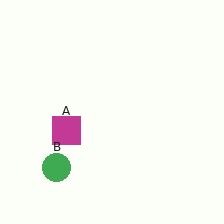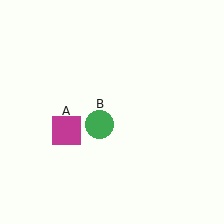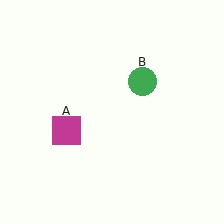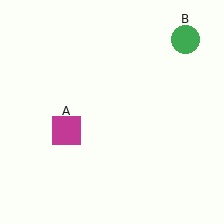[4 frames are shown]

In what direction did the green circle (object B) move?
The green circle (object B) moved up and to the right.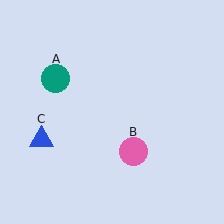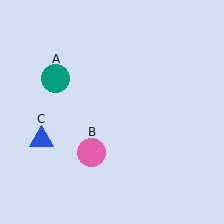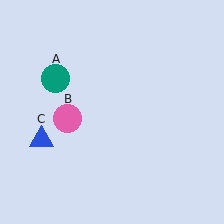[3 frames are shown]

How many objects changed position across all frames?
1 object changed position: pink circle (object B).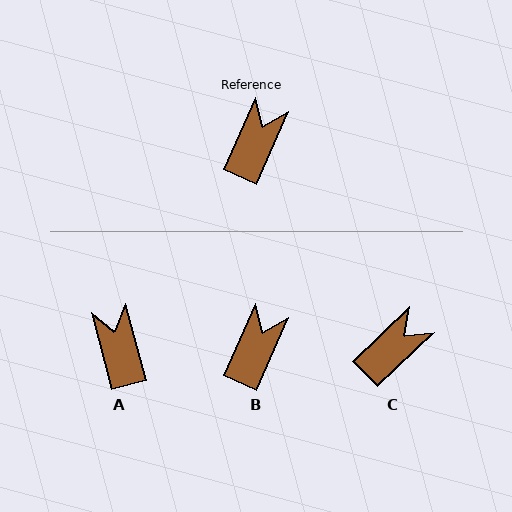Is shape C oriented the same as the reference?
No, it is off by about 23 degrees.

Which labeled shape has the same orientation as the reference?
B.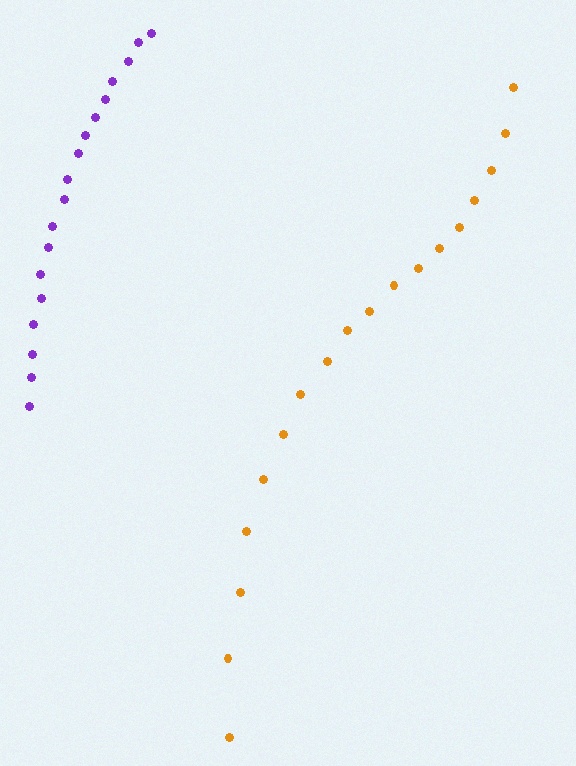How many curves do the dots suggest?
There are 2 distinct paths.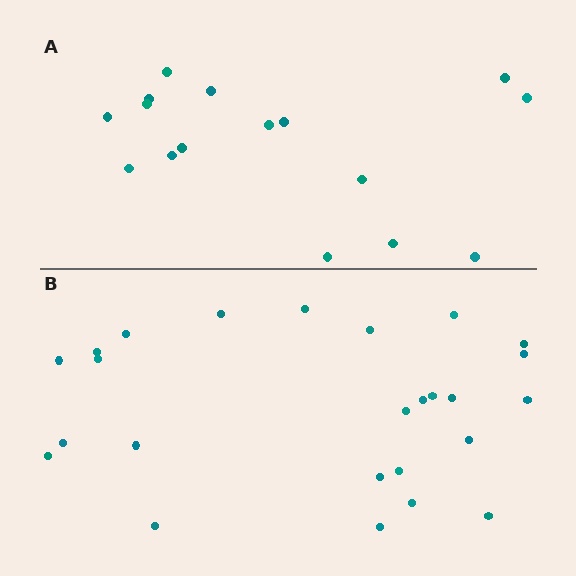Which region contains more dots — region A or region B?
Region B (the bottom region) has more dots.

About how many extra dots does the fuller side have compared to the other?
Region B has roughly 8 or so more dots than region A.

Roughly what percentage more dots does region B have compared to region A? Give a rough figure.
About 55% more.